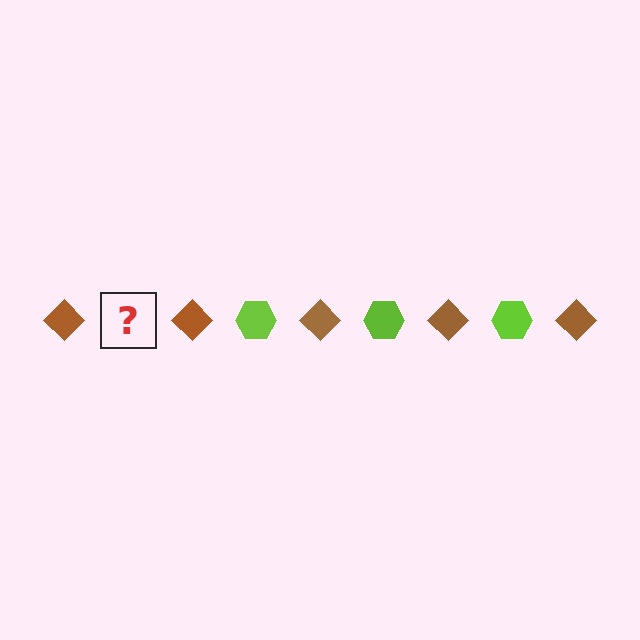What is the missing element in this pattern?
The missing element is a lime hexagon.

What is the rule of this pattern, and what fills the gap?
The rule is that the pattern alternates between brown diamond and lime hexagon. The gap should be filled with a lime hexagon.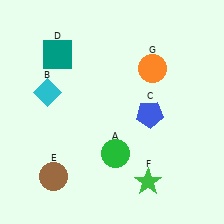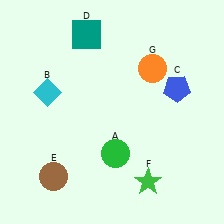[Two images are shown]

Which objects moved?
The objects that moved are: the blue pentagon (C), the teal square (D).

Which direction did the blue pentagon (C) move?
The blue pentagon (C) moved right.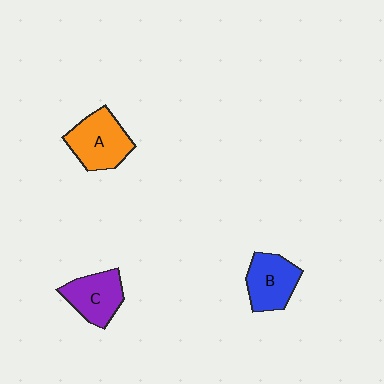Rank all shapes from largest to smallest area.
From largest to smallest: A (orange), B (blue), C (purple).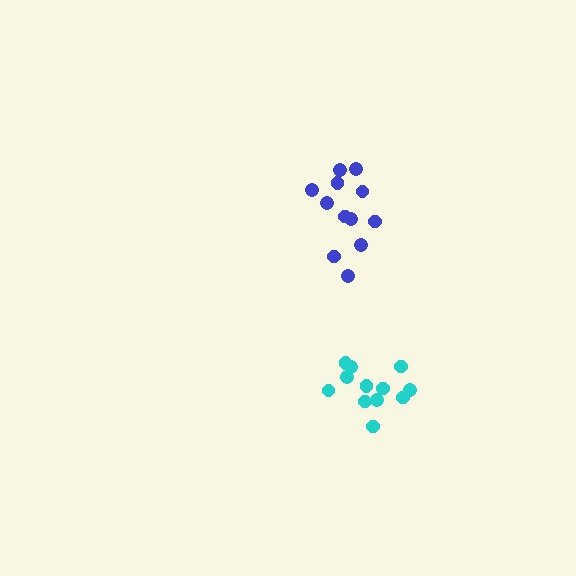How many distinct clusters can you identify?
There are 2 distinct clusters.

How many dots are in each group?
Group 1: 12 dots, Group 2: 12 dots (24 total).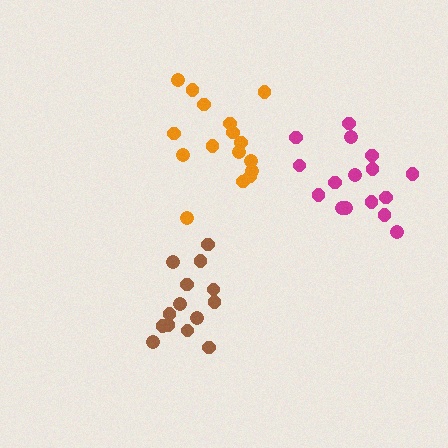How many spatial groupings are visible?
There are 3 spatial groupings.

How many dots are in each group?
Group 1: 14 dots, Group 2: 16 dots, Group 3: 16 dots (46 total).